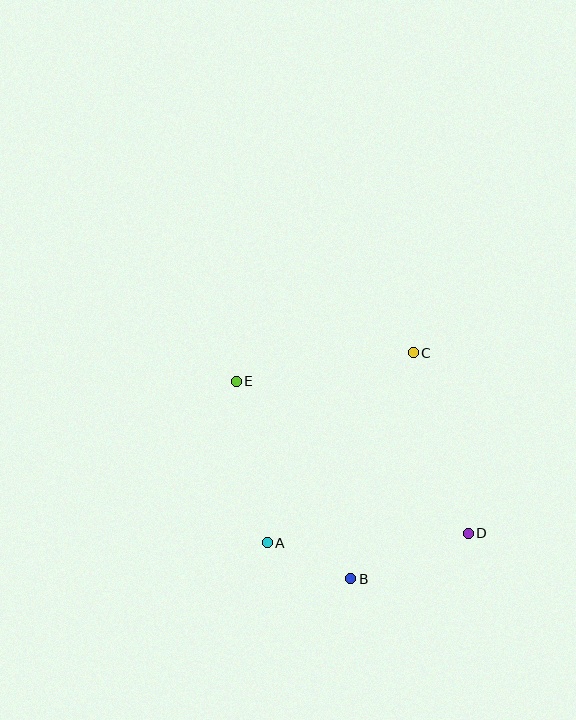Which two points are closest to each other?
Points A and B are closest to each other.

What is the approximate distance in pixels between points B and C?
The distance between B and C is approximately 235 pixels.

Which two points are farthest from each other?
Points D and E are farthest from each other.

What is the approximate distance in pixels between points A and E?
The distance between A and E is approximately 165 pixels.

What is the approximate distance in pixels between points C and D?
The distance between C and D is approximately 189 pixels.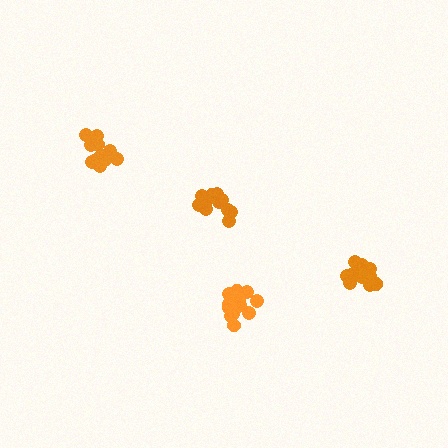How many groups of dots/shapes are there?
There are 4 groups.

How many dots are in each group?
Group 1: 17 dots, Group 2: 15 dots, Group 3: 11 dots, Group 4: 13 dots (56 total).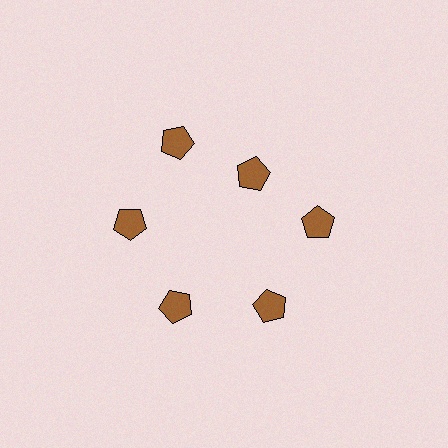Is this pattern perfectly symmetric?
No. The 6 brown pentagons are arranged in a ring, but one element near the 1 o'clock position is pulled inward toward the center, breaking the 6-fold rotational symmetry.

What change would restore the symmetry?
The symmetry would be restored by moving it outward, back onto the ring so that all 6 pentagons sit at equal angles and equal distance from the center.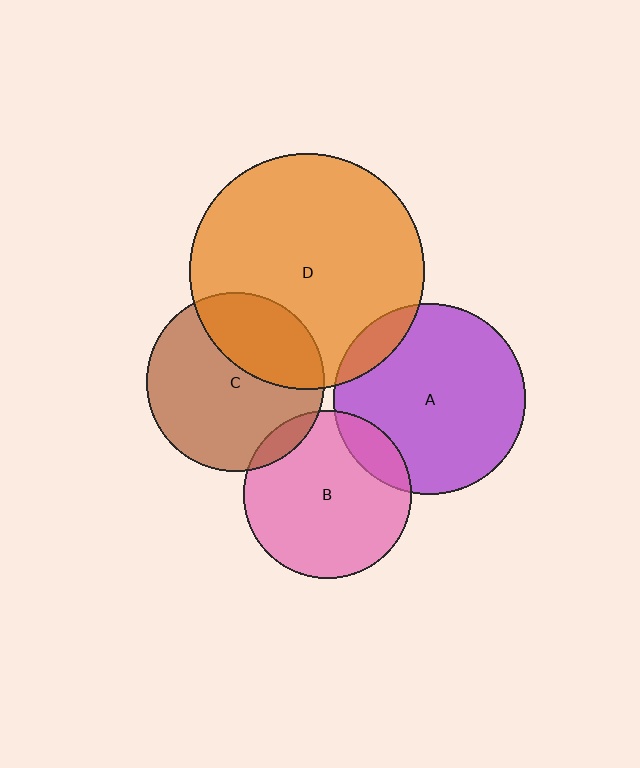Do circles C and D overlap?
Yes.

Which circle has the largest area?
Circle D (orange).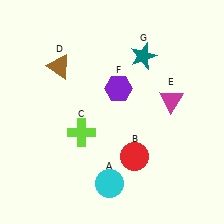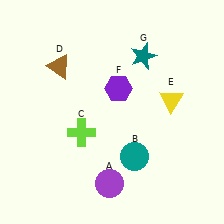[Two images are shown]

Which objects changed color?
A changed from cyan to purple. B changed from red to teal. E changed from magenta to yellow.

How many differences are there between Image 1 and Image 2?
There are 3 differences between the two images.